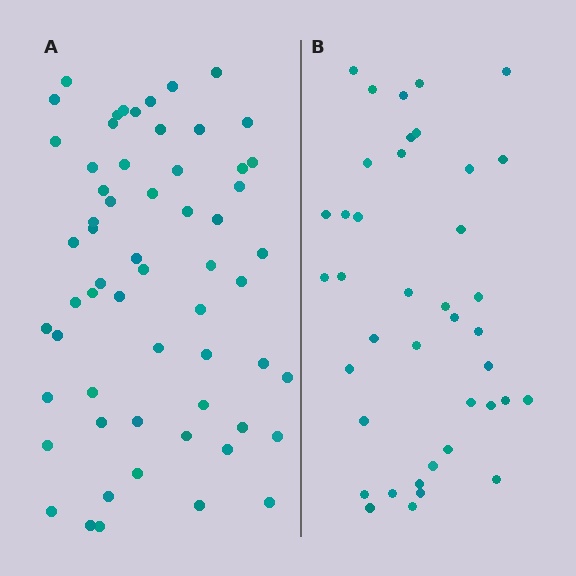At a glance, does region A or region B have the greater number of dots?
Region A (the left region) has more dots.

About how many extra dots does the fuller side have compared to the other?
Region A has approximately 20 more dots than region B.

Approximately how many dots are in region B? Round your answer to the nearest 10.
About 40 dots.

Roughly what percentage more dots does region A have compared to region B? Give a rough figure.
About 50% more.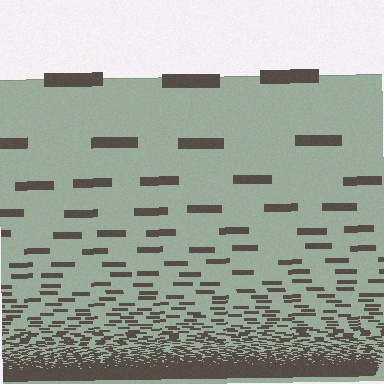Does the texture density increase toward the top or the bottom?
Density increases toward the bottom.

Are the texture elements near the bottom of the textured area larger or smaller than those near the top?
Smaller. The gradient is inverted — elements near the bottom are smaller and denser.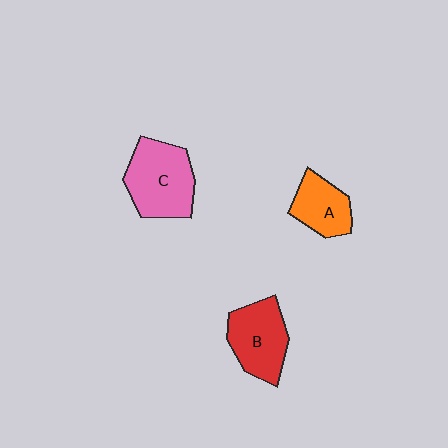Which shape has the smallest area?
Shape A (orange).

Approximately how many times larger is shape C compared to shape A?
Approximately 1.6 times.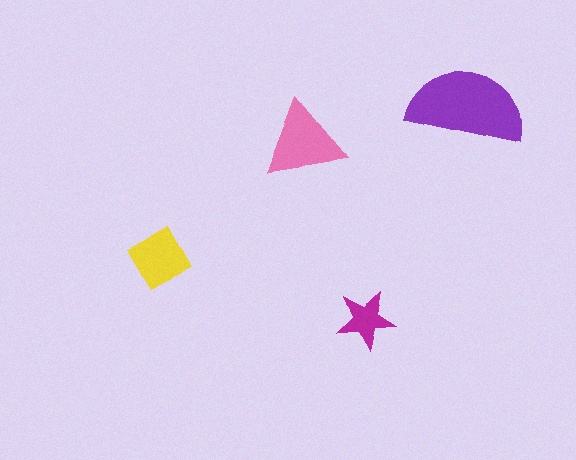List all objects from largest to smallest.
The purple semicircle, the pink triangle, the yellow square, the magenta star.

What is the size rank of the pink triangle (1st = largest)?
2nd.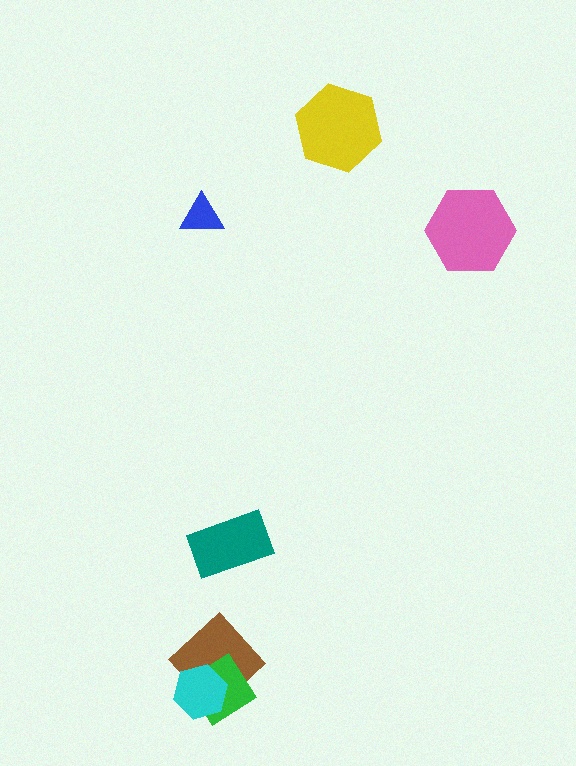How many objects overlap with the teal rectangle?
0 objects overlap with the teal rectangle.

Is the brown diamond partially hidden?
Yes, it is partially covered by another shape.